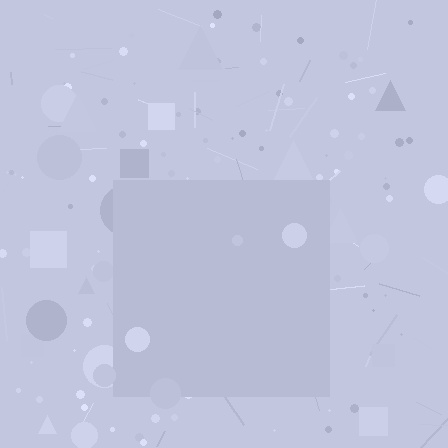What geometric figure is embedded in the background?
A square is embedded in the background.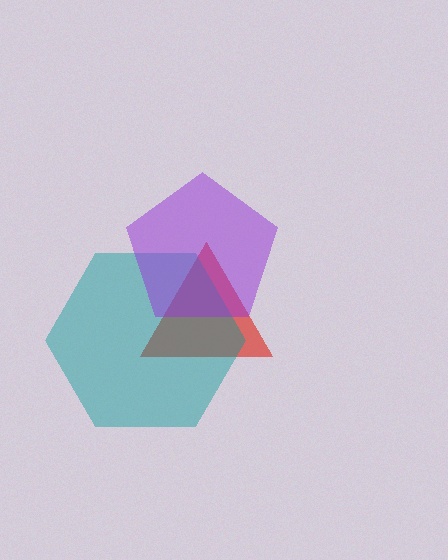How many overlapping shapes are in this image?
There are 3 overlapping shapes in the image.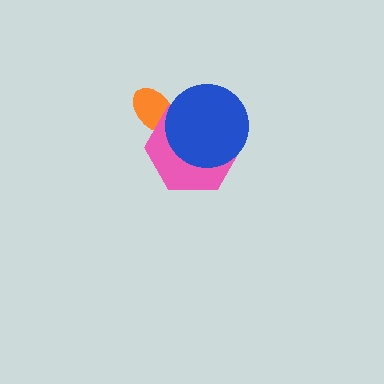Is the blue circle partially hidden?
No, no other shape covers it.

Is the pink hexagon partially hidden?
Yes, it is partially covered by another shape.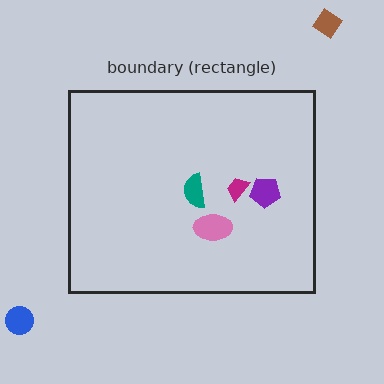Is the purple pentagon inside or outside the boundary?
Inside.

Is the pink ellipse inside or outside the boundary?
Inside.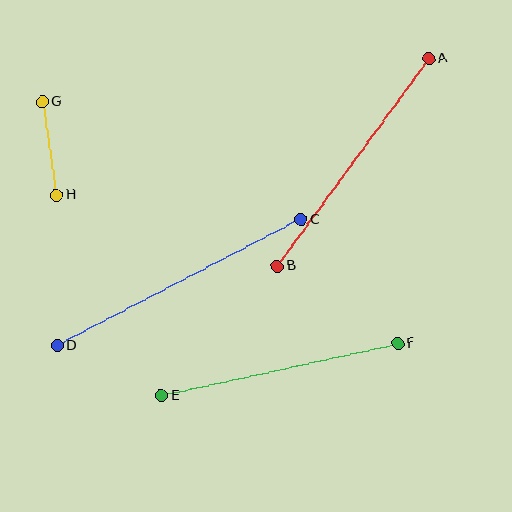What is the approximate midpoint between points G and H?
The midpoint is at approximately (50, 148) pixels.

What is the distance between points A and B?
The distance is approximately 257 pixels.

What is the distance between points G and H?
The distance is approximately 95 pixels.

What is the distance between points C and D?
The distance is approximately 274 pixels.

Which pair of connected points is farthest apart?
Points C and D are farthest apart.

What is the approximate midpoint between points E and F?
The midpoint is at approximately (280, 370) pixels.